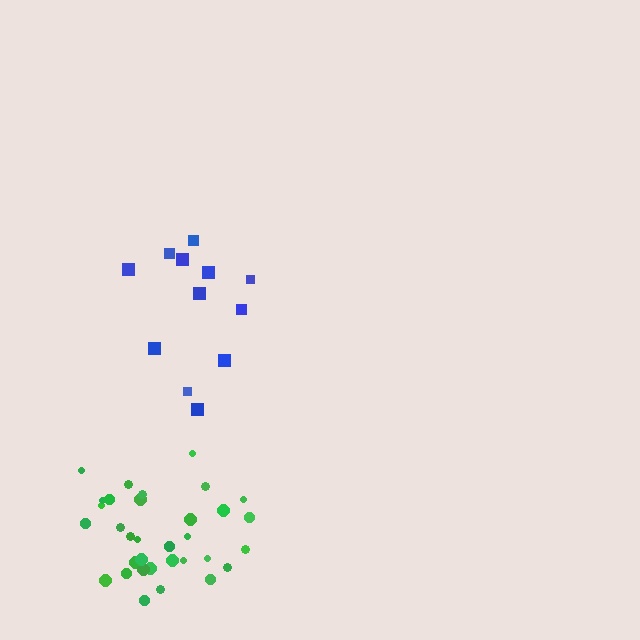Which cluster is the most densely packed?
Green.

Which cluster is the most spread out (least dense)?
Blue.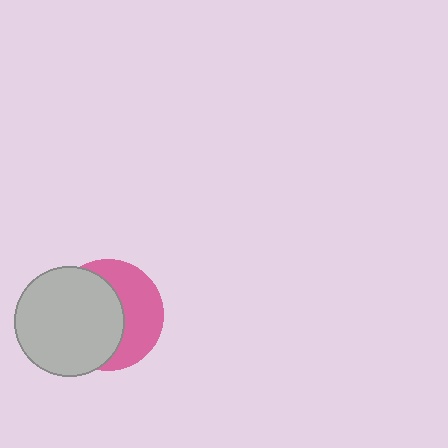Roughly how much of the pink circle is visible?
A small part of it is visible (roughly 44%).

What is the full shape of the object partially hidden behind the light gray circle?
The partially hidden object is a pink circle.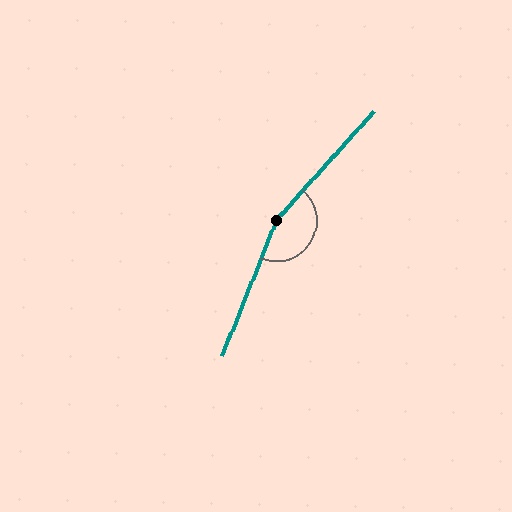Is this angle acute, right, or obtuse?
It is obtuse.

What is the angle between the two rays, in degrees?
Approximately 160 degrees.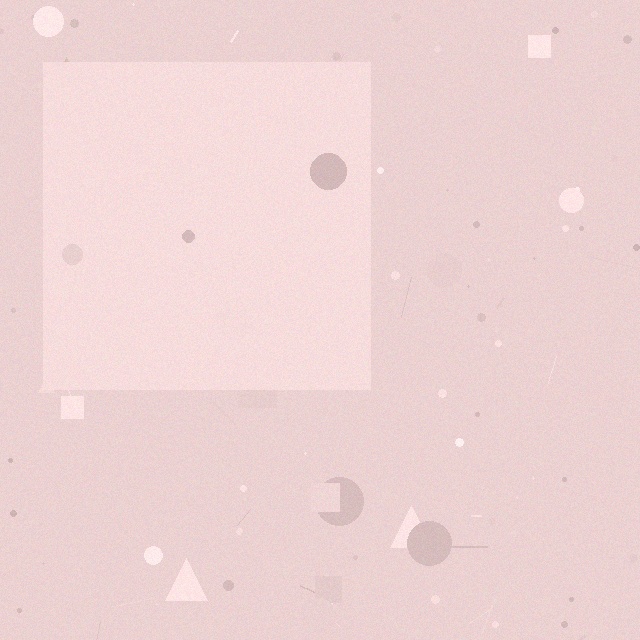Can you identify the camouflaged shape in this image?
The camouflaged shape is a square.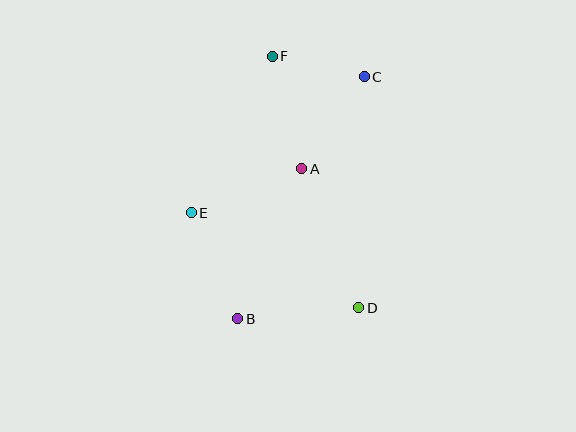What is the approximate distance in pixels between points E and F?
The distance between E and F is approximately 176 pixels.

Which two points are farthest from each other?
Points B and C are farthest from each other.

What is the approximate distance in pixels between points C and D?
The distance between C and D is approximately 231 pixels.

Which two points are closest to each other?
Points C and F are closest to each other.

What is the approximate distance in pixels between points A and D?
The distance between A and D is approximately 150 pixels.